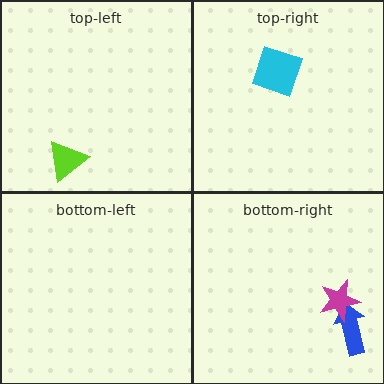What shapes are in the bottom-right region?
The blue arrow, the magenta star.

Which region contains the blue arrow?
The bottom-right region.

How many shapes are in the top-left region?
1.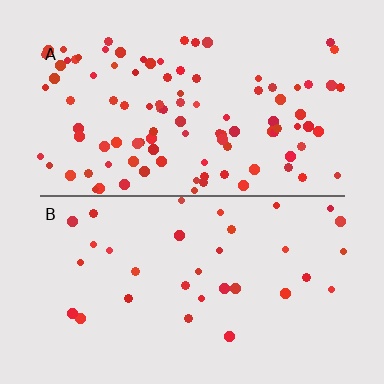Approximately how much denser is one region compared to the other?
Approximately 3.1× — region A over region B.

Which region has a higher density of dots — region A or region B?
A (the top).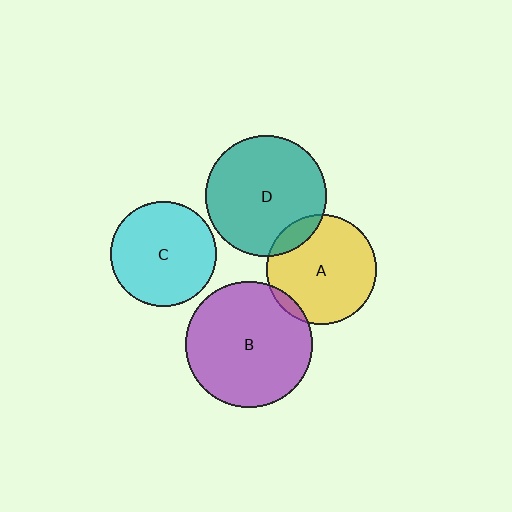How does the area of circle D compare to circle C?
Approximately 1.3 times.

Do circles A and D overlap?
Yes.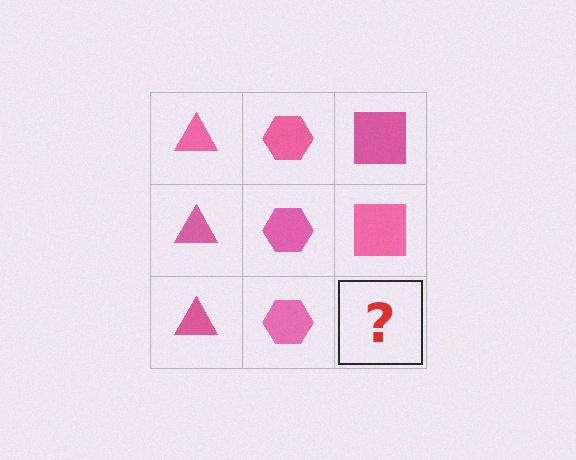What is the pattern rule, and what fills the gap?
The rule is that each column has a consistent shape. The gap should be filled with a pink square.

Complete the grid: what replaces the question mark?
The question mark should be replaced with a pink square.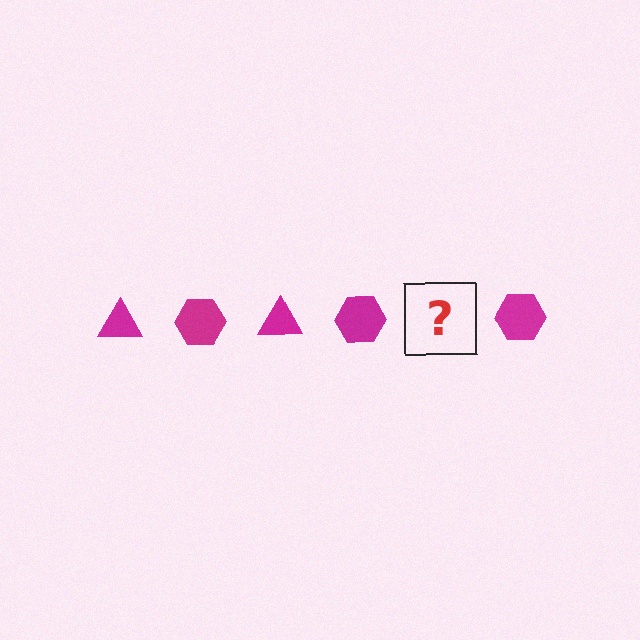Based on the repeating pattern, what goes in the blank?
The blank should be a magenta triangle.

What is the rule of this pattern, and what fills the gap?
The rule is that the pattern cycles through triangle, hexagon shapes in magenta. The gap should be filled with a magenta triangle.